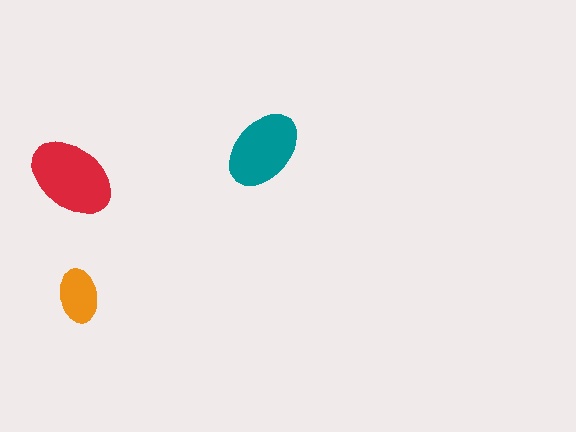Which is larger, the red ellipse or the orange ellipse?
The red one.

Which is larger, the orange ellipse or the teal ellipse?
The teal one.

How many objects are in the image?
There are 3 objects in the image.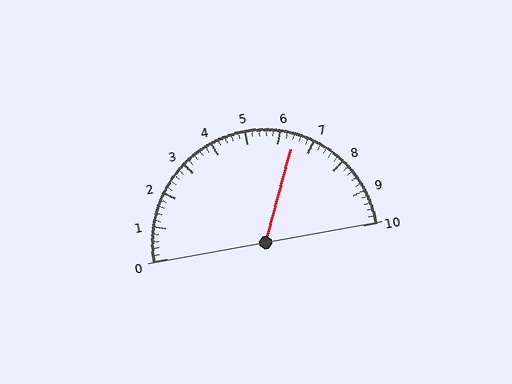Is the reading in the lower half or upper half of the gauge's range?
The reading is in the upper half of the range (0 to 10).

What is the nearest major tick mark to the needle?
The nearest major tick mark is 6.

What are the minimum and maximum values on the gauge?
The gauge ranges from 0 to 10.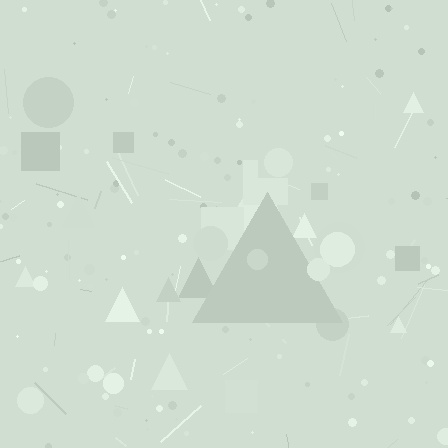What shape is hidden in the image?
A triangle is hidden in the image.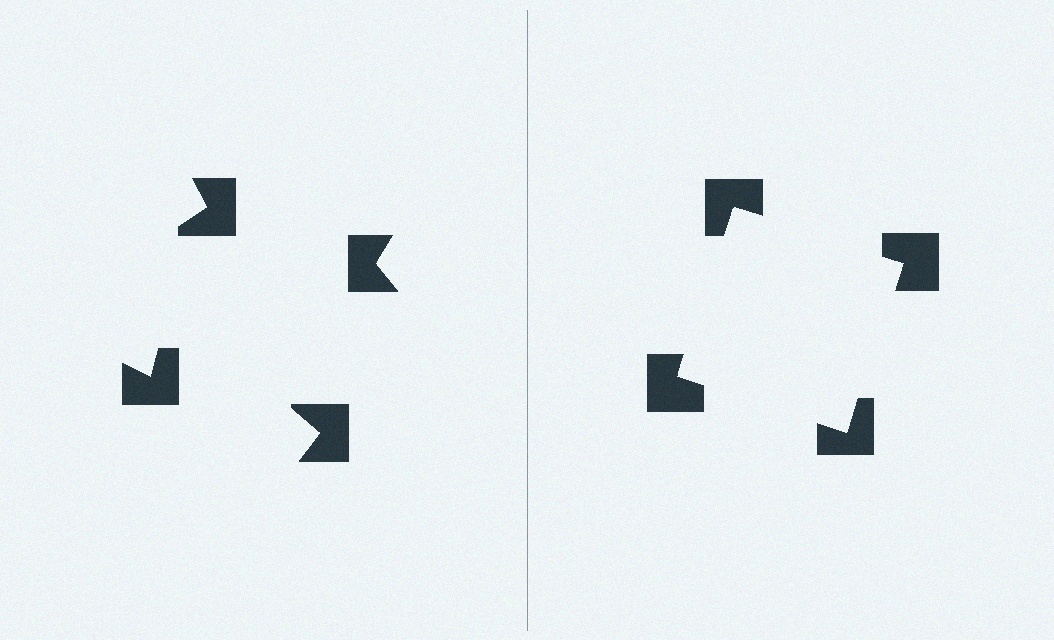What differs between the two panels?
The notched squares are positioned identically on both sides; only the wedge orientations differ. On the right they align to a square; on the left they are misaligned.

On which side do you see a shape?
An illusory square appears on the right side. On the left side the wedge cuts are rotated, so no coherent shape forms.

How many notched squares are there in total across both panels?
8 — 4 on each side.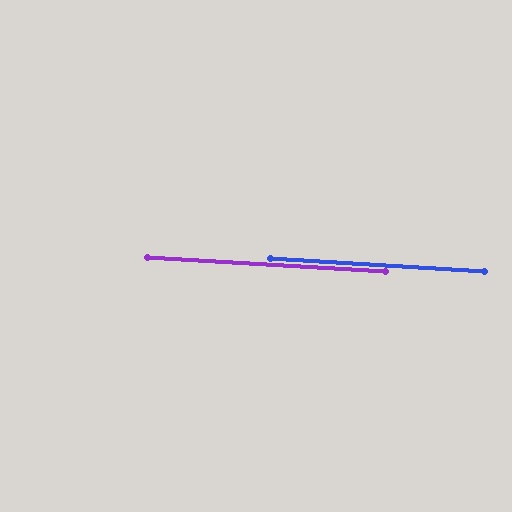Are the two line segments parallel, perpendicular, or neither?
Parallel — their directions differ by only 0.2°.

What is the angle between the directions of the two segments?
Approximately 0 degrees.